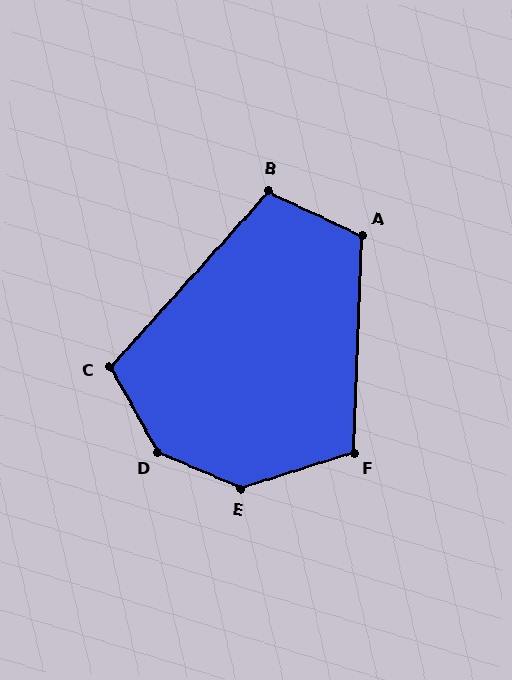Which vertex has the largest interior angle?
D, at approximately 143 degrees.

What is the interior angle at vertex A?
Approximately 113 degrees (obtuse).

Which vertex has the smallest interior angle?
B, at approximately 107 degrees.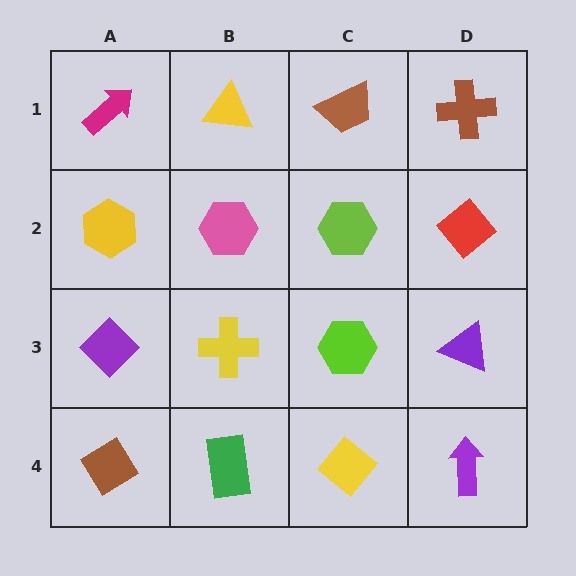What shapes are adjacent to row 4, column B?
A yellow cross (row 3, column B), a brown diamond (row 4, column A), a yellow diamond (row 4, column C).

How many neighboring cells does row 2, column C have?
4.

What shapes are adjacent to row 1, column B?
A pink hexagon (row 2, column B), a magenta arrow (row 1, column A), a brown trapezoid (row 1, column C).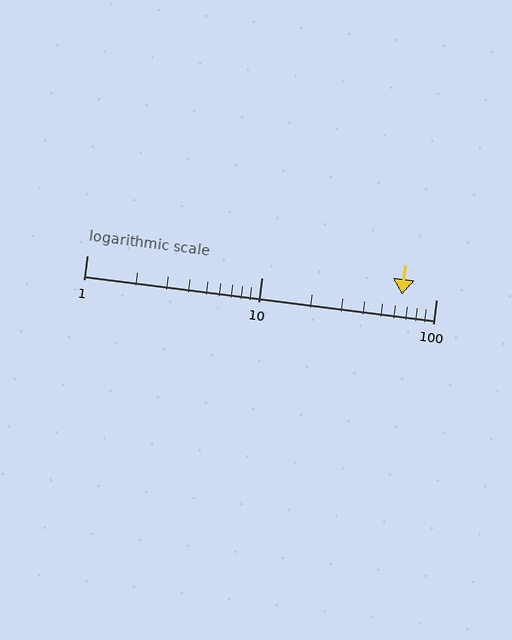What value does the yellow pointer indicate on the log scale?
The pointer indicates approximately 64.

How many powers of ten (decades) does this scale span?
The scale spans 2 decades, from 1 to 100.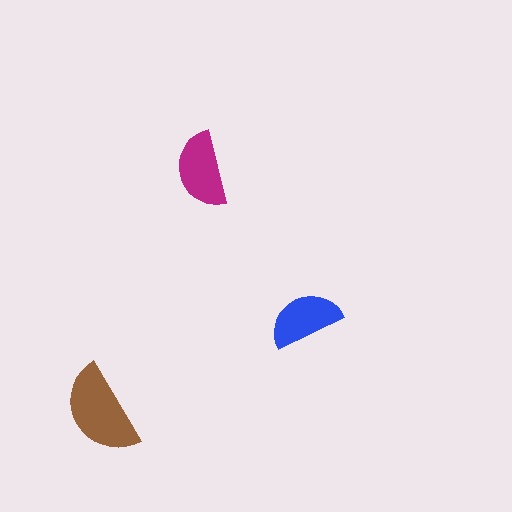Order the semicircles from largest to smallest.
the brown one, the magenta one, the blue one.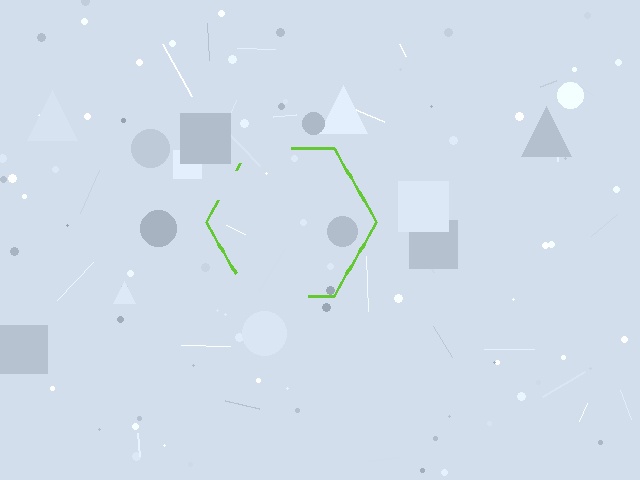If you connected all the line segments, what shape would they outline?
They would outline a hexagon.